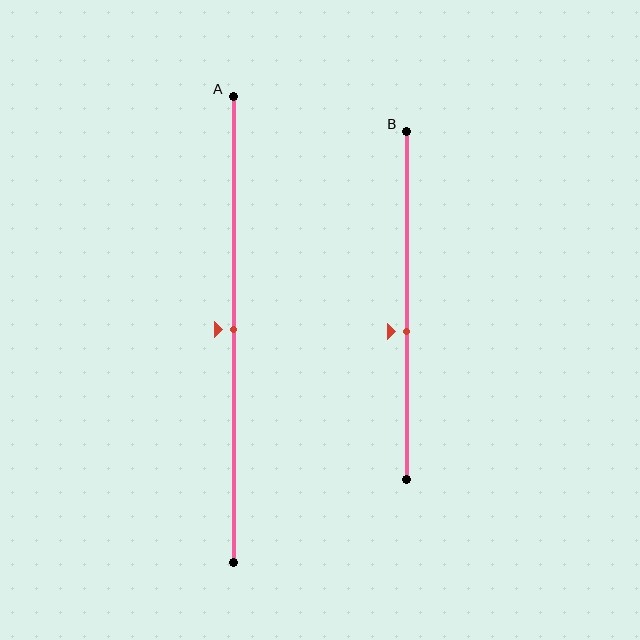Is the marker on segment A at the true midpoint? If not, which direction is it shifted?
Yes, the marker on segment A is at the true midpoint.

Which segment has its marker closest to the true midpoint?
Segment A has its marker closest to the true midpoint.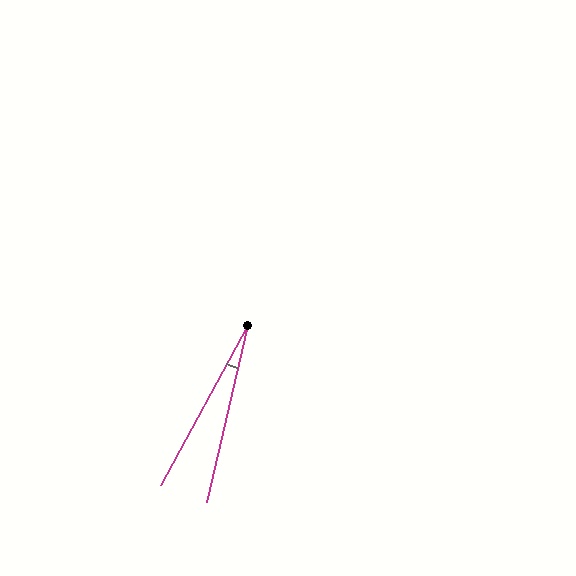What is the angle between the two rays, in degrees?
Approximately 16 degrees.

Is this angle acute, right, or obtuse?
It is acute.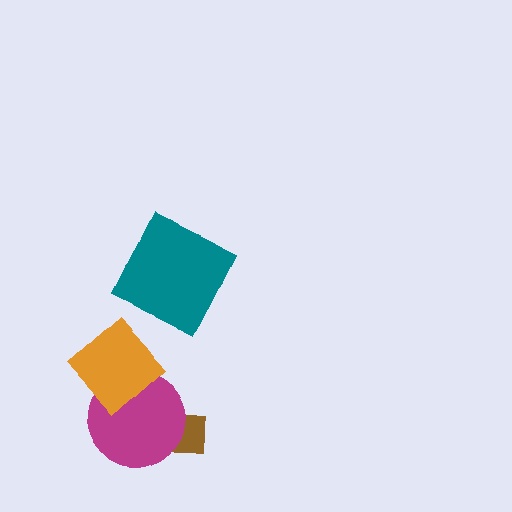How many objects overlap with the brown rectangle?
1 object overlaps with the brown rectangle.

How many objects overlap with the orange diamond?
1 object overlaps with the orange diamond.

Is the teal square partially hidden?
No, no other shape covers it.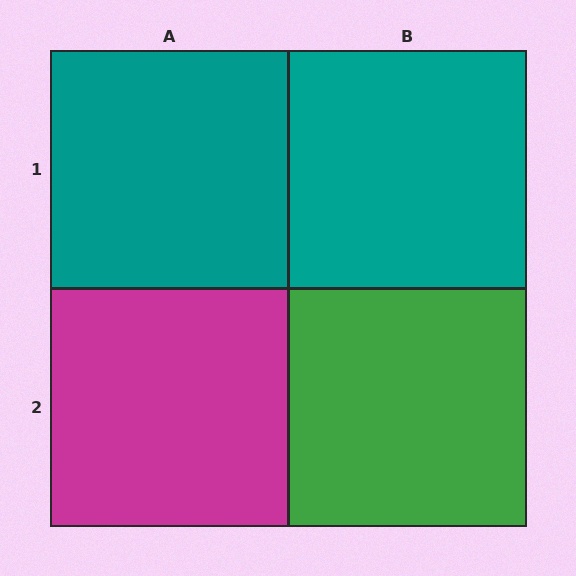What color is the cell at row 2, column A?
Magenta.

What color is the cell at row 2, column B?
Green.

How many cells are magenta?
1 cell is magenta.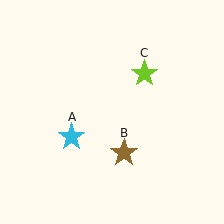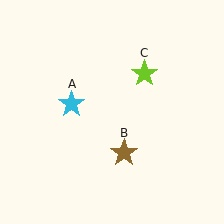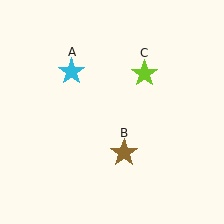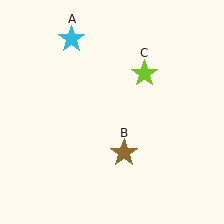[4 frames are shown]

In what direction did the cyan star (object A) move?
The cyan star (object A) moved up.